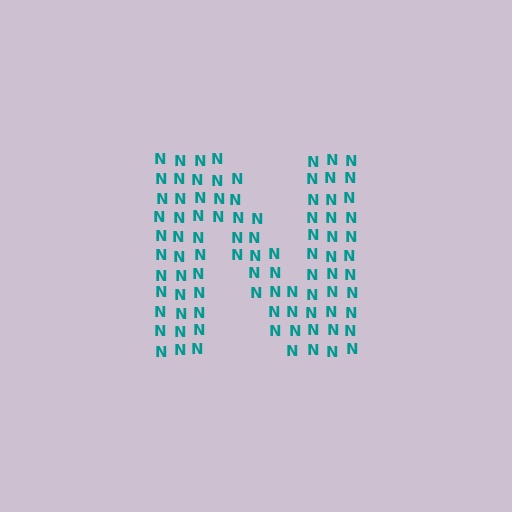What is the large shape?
The large shape is the letter N.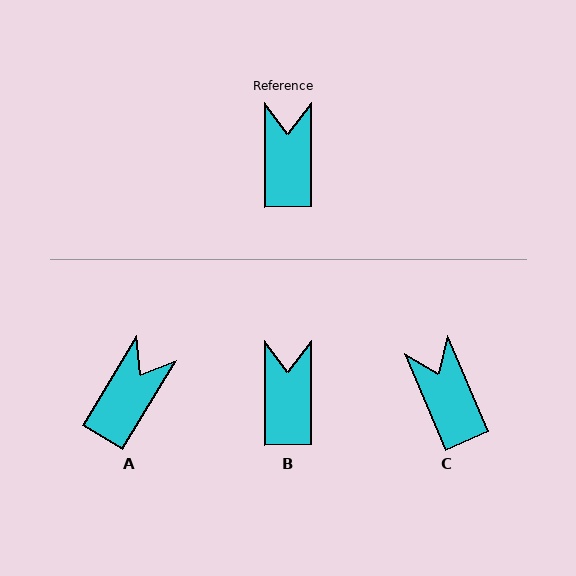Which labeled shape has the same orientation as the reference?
B.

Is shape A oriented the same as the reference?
No, it is off by about 32 degrees.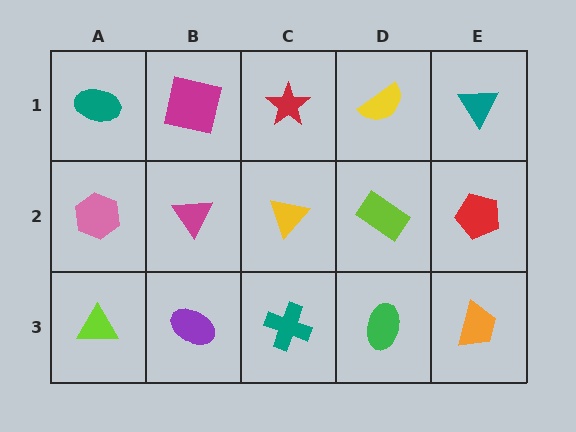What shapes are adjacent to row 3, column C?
A yellow triangle (row 2, column C), a purple ellipse (row 3, column B), a green ellipse (row 3, column D).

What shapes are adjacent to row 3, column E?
A red pentagon (row 2, column E), a green ellipse (row 3, column D).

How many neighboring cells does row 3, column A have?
2.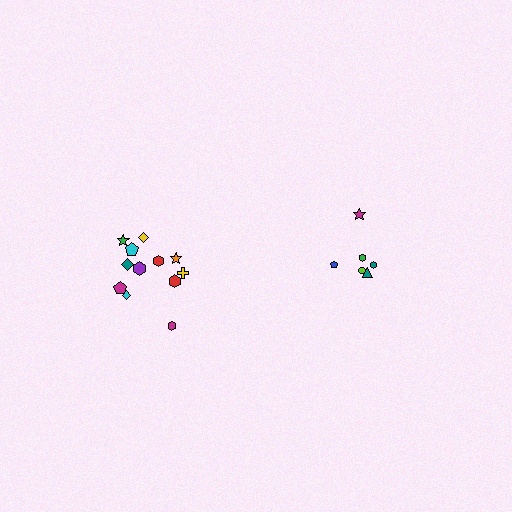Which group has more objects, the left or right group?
The left group.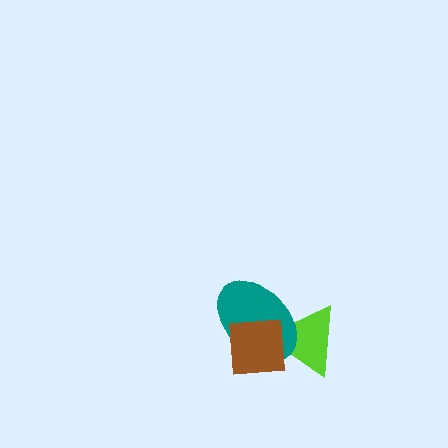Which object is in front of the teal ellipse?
The brown square is in front of the teal ellipse.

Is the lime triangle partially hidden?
Yes, it is partially covered by another shape.